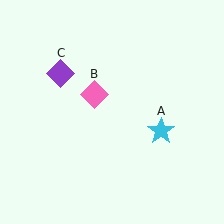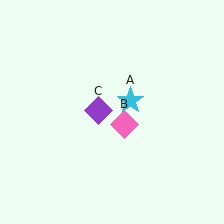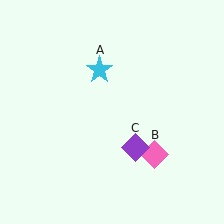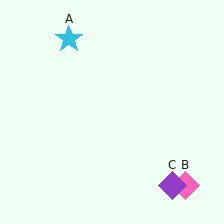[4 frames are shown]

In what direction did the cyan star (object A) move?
The cyan star (object A) moved up and to the left.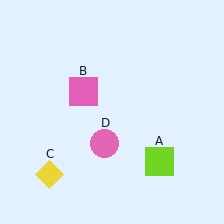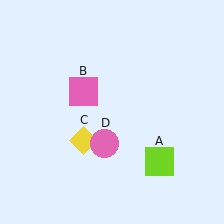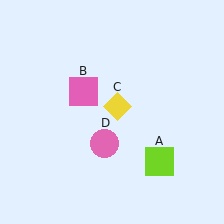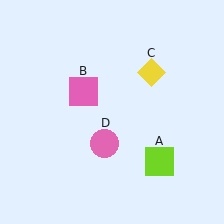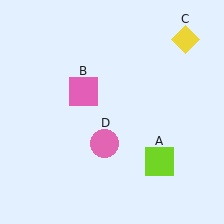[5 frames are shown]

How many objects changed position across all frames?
1 object changed position: yellow diamond (object C).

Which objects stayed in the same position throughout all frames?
Lime square (object A) and pink square (object B) and pink circle (object D) remained stationary.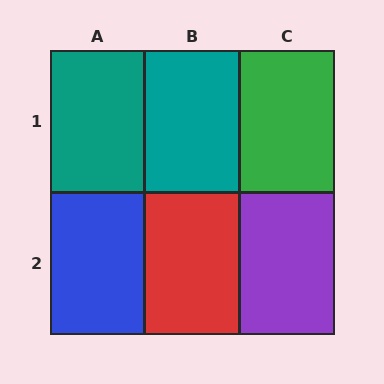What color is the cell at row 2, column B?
Red.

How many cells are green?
1 cell is green.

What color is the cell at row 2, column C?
Purple.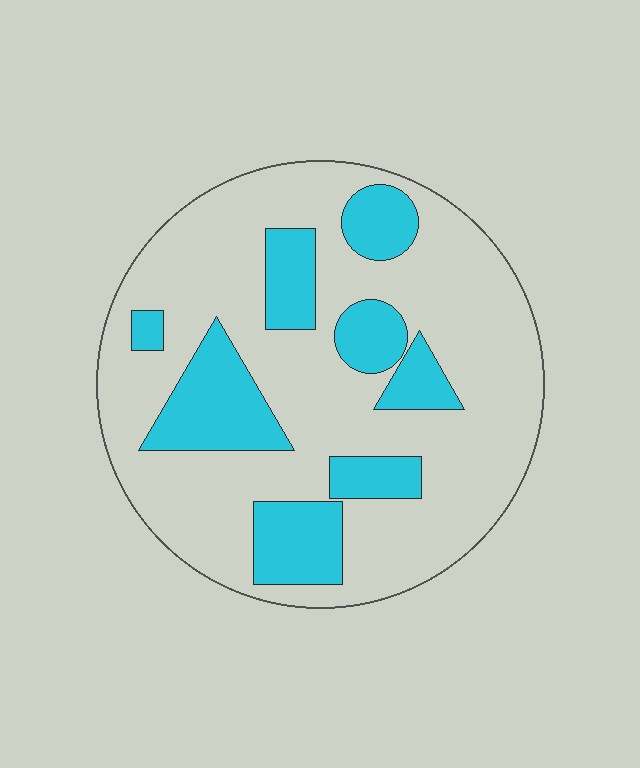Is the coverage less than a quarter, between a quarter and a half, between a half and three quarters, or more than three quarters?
Between a quarter and a half.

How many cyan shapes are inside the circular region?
8.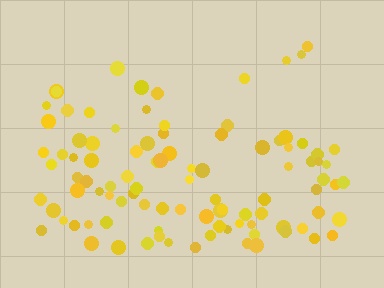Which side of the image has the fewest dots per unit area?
The top.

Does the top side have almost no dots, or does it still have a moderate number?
Still a moderate number, just noticeably fewer than the bottom.